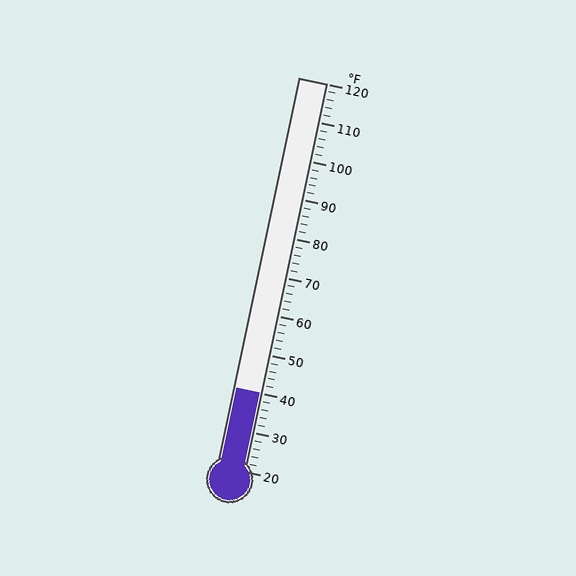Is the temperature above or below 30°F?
The temperature is above 30°F.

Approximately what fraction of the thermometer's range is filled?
The thermometer is filled to approximately 20% of its range.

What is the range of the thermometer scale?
The thermometer scale ranges from 20°F to 120°F.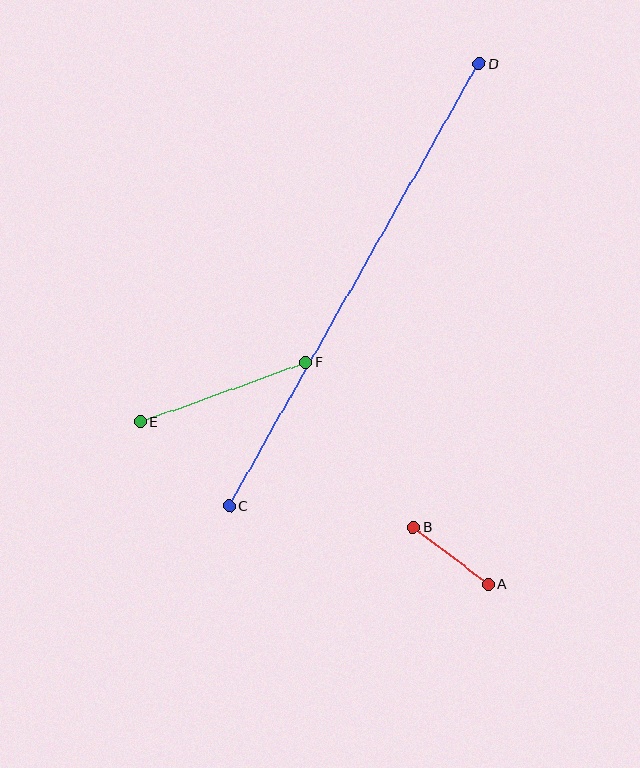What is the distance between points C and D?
The distance is approximately 509 pixels.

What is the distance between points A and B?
The distance is approximately 94 pixels.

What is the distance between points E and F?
The distance is approximately 176 pixels.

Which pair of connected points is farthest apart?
Points C and D are farthest apart.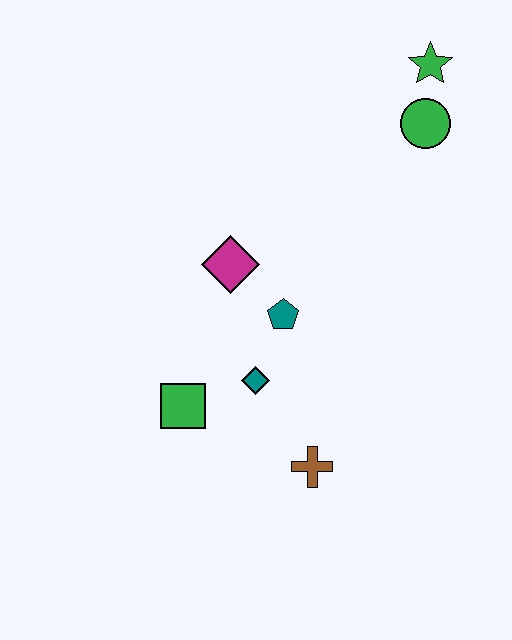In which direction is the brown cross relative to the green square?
The brown cross is to the right of the green square.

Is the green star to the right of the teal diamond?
Yes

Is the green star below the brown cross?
No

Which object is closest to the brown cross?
The teal diamond is closest to the brown cross.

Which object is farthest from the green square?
The green star is farthest from the green square.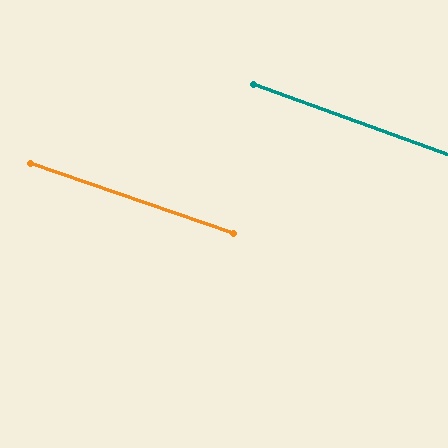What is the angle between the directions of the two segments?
Approximately 1 degree.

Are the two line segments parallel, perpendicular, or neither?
Parallel — their directions differ by only 0.7°.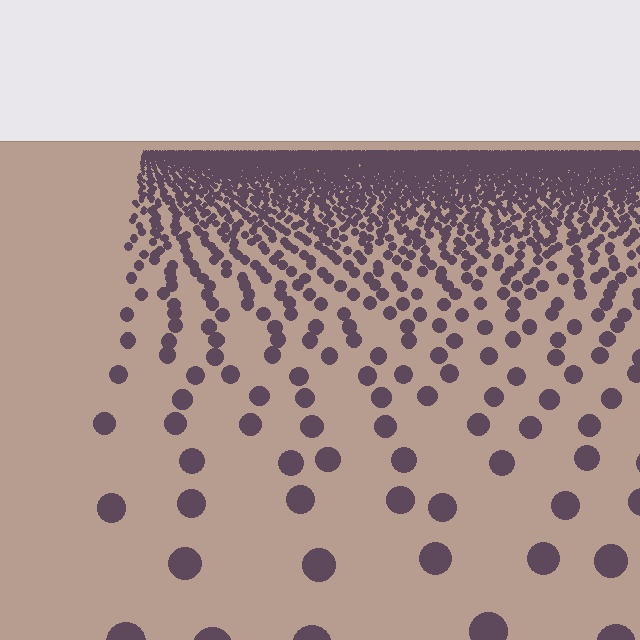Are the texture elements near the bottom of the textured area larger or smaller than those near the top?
Larger. Near the bottom, elements are closer to the viewer and appear at a bigger on-screen size.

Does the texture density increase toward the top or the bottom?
Density increases toward the top.